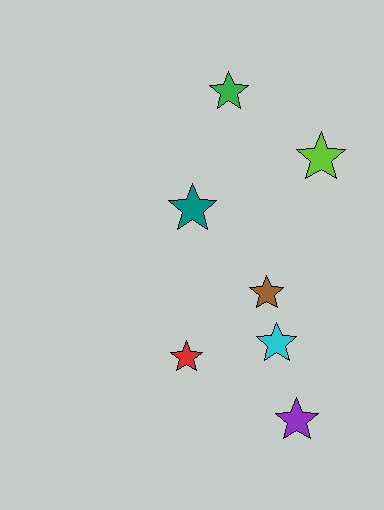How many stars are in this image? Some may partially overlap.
There are 7 stars.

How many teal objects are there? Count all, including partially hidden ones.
There is 1 teal object.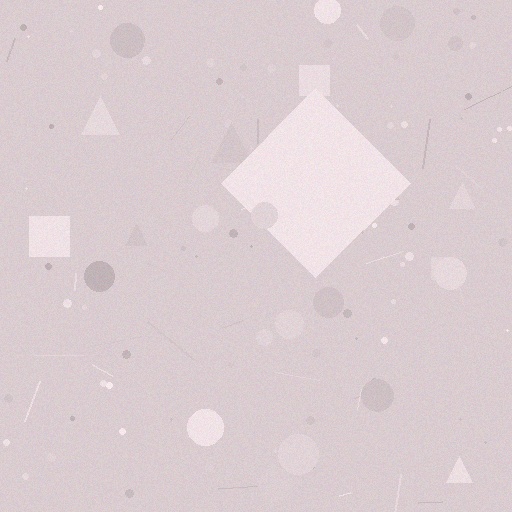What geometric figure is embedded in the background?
A diamond is embedded in the background.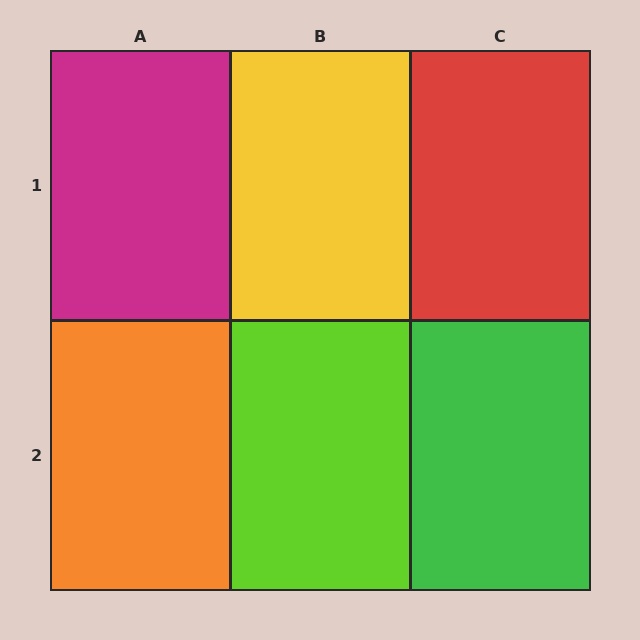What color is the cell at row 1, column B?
Yellow.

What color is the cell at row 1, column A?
Magenta.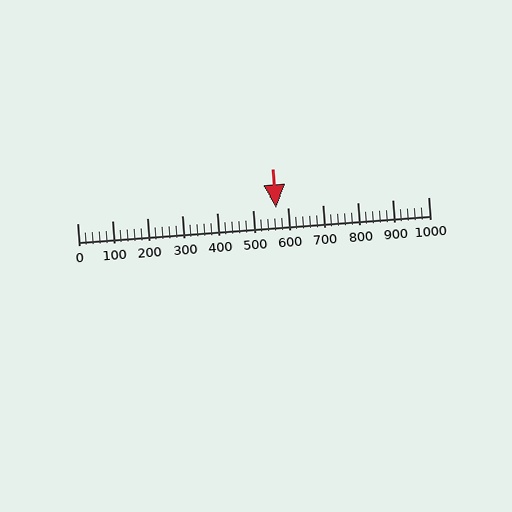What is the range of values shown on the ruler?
The ruler shows values from 0 to 1000.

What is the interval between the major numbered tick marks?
The major tick marks are spaced 100 units apart.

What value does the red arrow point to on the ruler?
The red arrow points to approximately 565.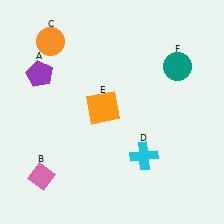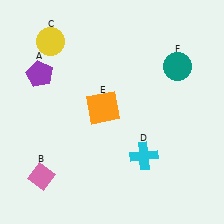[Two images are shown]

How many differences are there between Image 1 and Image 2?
There is 1 difference between the two images.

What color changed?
The circle (C) changed from orange in Image 1 to yellow in Image 2.